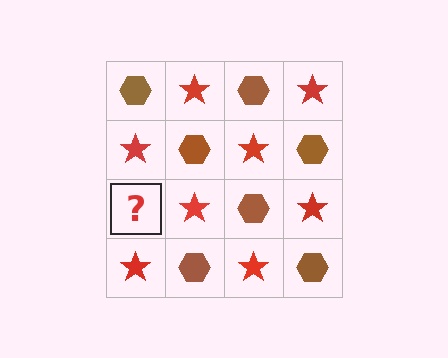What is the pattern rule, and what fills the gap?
The rule is that it alternates brown hexagon and red star in a checkerboard pattern. The gap should be filled with a brown hexagon.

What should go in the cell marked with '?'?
The missing cell should contain a brown hexagon.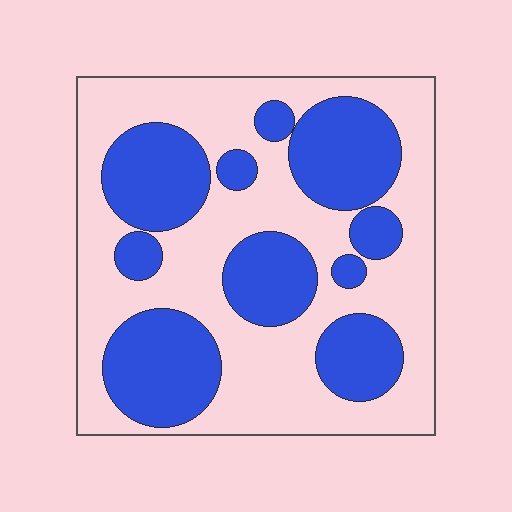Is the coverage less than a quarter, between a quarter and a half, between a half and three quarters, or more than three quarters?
Between a quarter and a half.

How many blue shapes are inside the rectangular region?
10.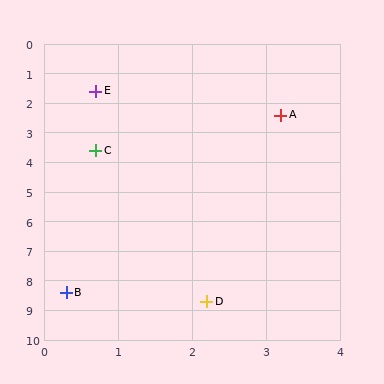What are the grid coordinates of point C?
Point C is at approximately (0.7, 3.6).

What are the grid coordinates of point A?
Point A is at approximately (3.2, 2.4).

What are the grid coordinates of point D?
Point D is at approximately (2.2, 8.7).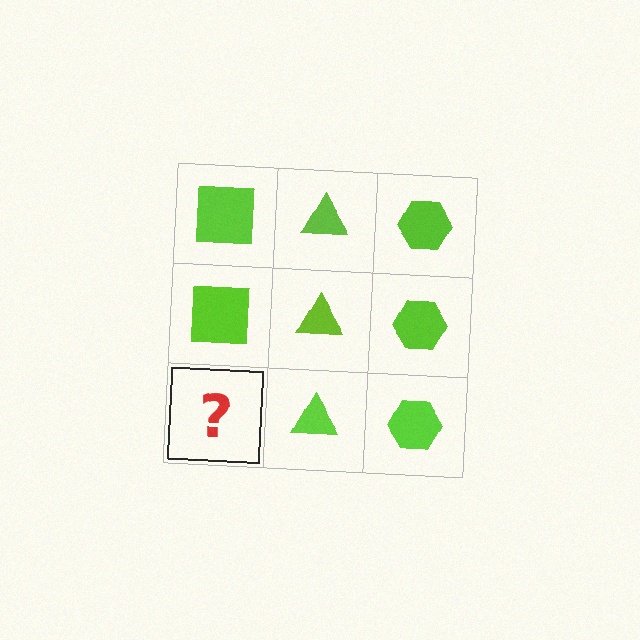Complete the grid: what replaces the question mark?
The question mark should be replaced with a lime square.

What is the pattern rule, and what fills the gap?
The rule is that each column has a consistent shape. The gap should be filled with a lime square.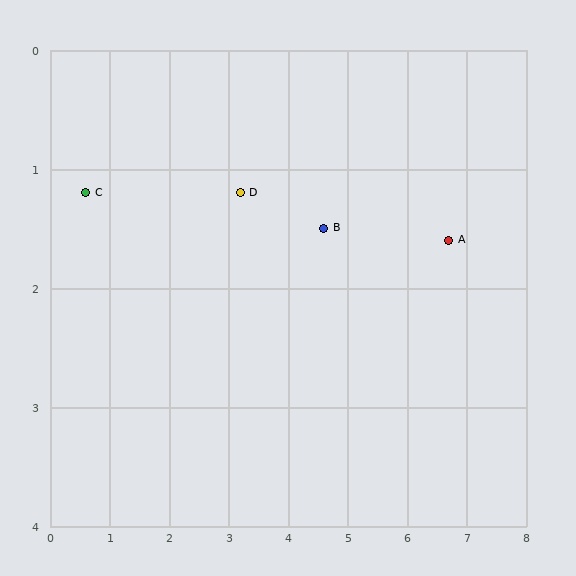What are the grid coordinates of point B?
Point B is at approximately (4.6, 1.5).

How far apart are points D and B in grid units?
Points D and B are about 1.4 grid units apart.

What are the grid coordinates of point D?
Point D is at approximately (3.2, 1.2).